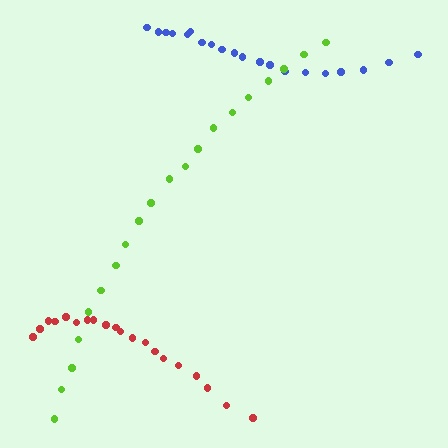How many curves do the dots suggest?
There are 3 distinct paths.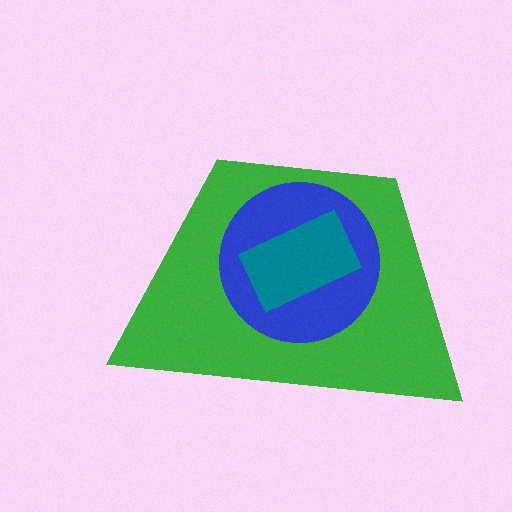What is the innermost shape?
The teal rectangle.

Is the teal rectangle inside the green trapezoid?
Yes.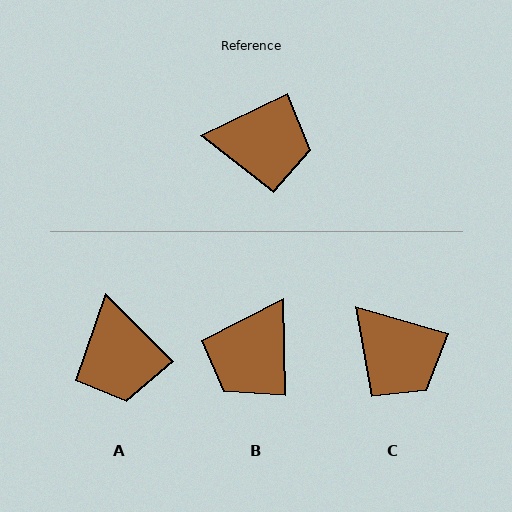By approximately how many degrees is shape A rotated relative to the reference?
Approximately 71 degrees clockwise.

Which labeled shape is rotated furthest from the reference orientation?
B, about 115 degrees away.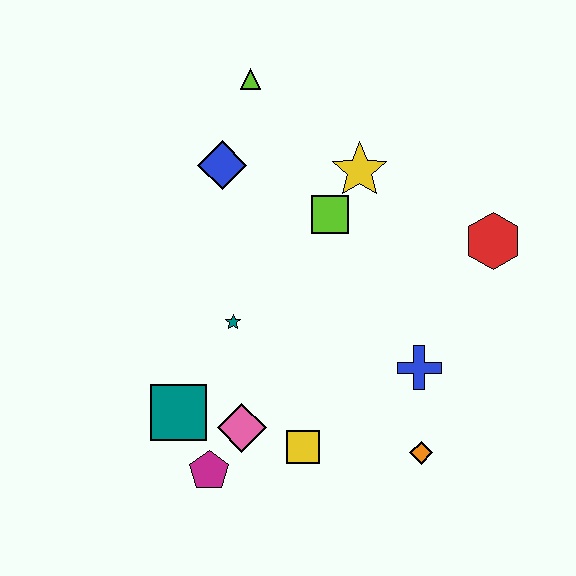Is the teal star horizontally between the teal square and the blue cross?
Yes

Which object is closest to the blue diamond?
The lime triangle is closest to the blue diamond.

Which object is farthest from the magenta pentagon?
The lime triangle is farthest from the magenta pentagon.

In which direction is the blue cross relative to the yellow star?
The blue cross is below the yellow star.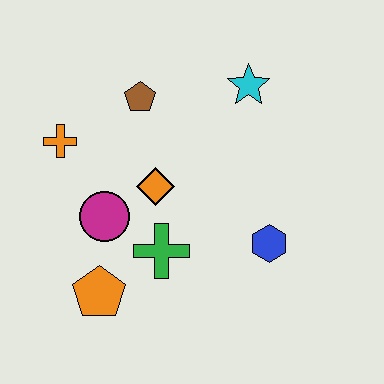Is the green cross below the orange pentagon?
No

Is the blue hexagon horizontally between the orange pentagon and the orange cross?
No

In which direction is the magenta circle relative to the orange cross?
The magenta circle is below the orange cross.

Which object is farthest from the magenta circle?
The cyan star is farthest from the magenta circle.